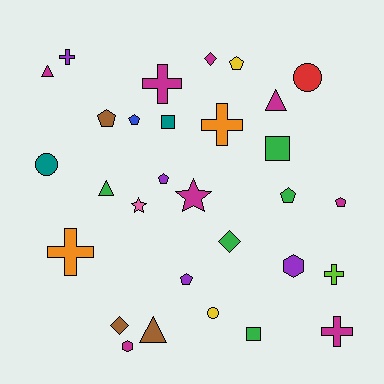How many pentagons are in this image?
There are 7 pentagons.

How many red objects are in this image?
There is 1 red object.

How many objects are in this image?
There are 30 objects.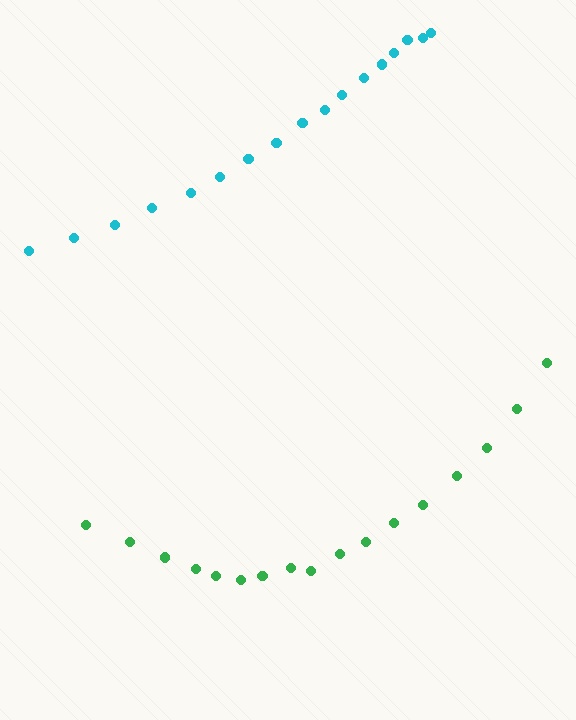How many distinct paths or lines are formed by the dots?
There are 2 distinct paths.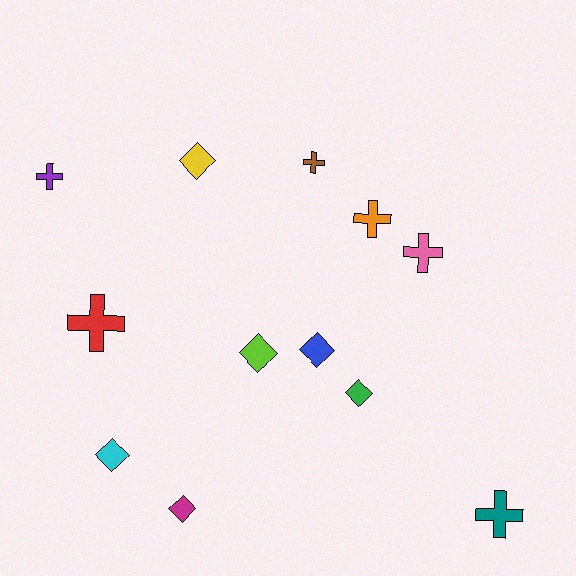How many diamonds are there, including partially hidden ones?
There are 6 diamonds.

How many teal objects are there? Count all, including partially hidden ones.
There is 1 teal object.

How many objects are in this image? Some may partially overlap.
There are 12 objects.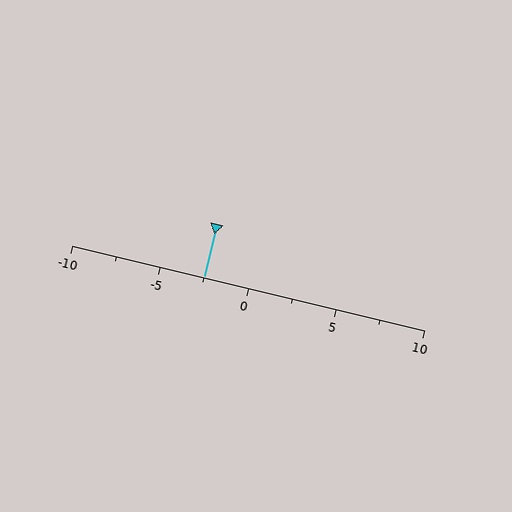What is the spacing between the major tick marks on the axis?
The major ticks are spaced 5 apart.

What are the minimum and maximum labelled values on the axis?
The axis runs from -10 to 10.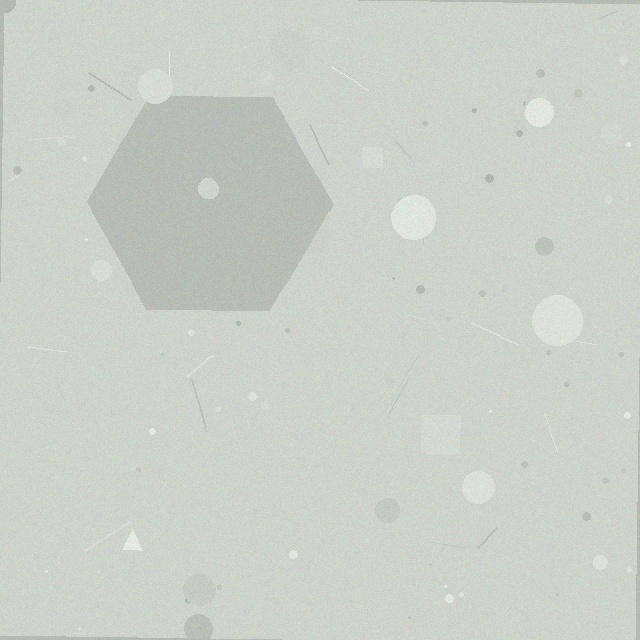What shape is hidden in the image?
A hexagon is hidden in the image.